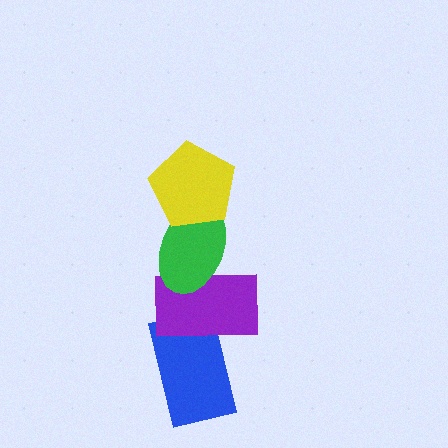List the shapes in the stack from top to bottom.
From top to bottom: the yellow pentagon, the green ellipse, the purple rectangle, the blue rectangle.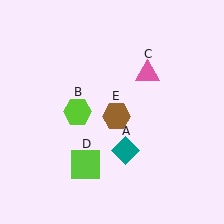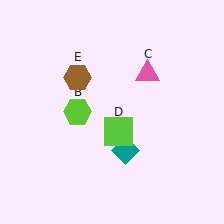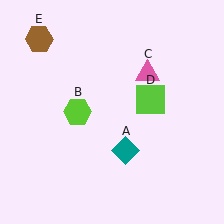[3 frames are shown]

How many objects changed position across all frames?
2 objects changed position: lime square (object D), brown hexagon (object E).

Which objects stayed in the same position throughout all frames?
Teal diamond (object A) and lime hexagon (object B) and pink triangle (object C) remained stationary.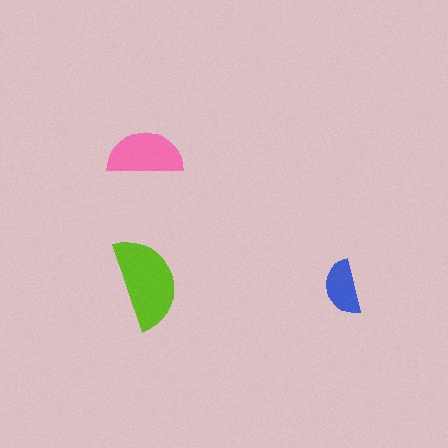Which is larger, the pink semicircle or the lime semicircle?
The lime one.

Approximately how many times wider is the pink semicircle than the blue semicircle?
About 1.5 times wider.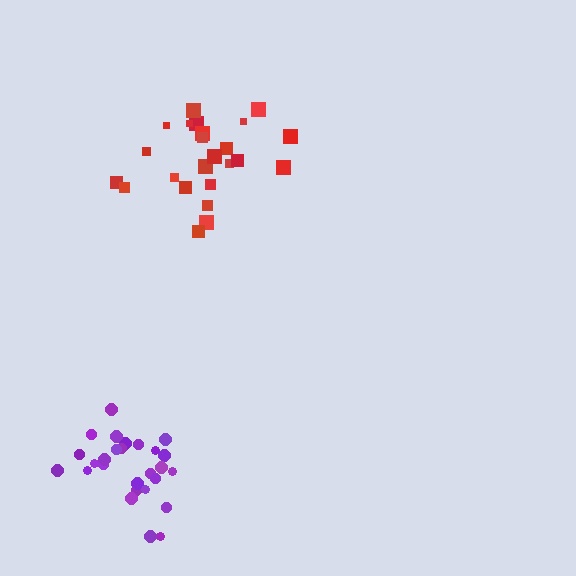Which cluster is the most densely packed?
Purple.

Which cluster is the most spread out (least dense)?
Red.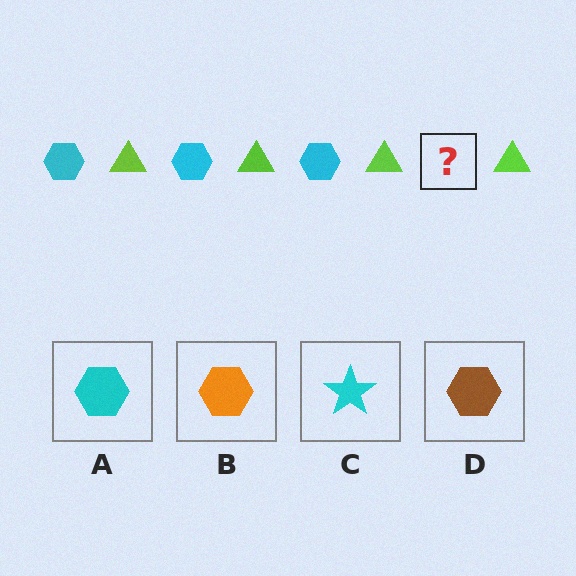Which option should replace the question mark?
Option A.